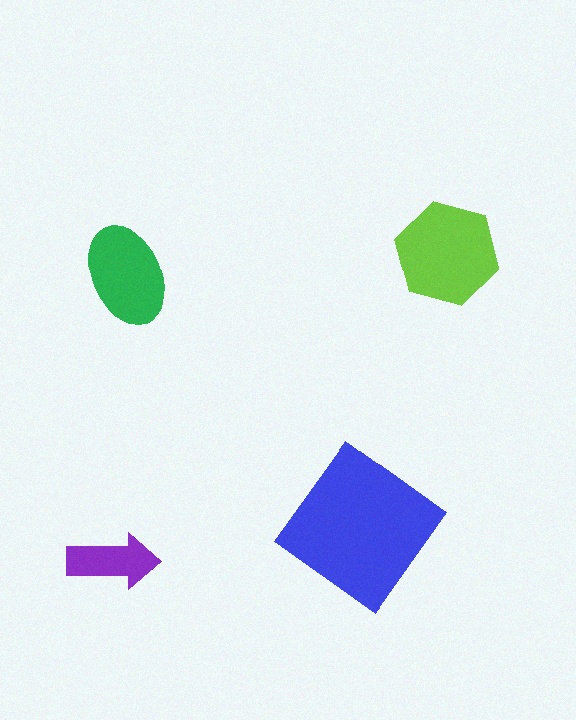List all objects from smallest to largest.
The purple arrow, the green ellipse, the lime hexagon, the blue diamond.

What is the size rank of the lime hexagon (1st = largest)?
2nd.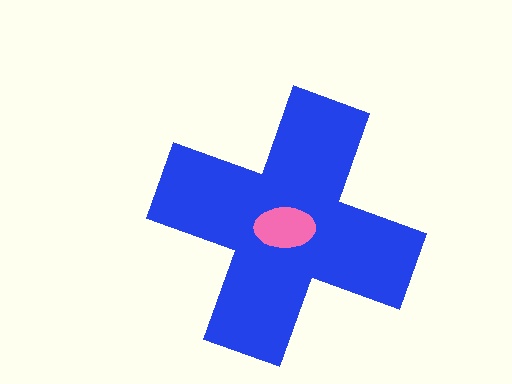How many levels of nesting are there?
2.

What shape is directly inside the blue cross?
The pink ellipse.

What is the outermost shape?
The blue cross.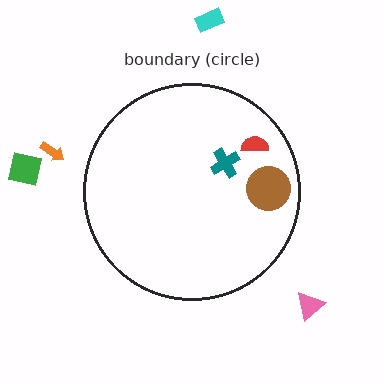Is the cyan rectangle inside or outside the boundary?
Outside.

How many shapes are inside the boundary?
3 inside, 4 outside.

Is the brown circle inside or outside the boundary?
Inside.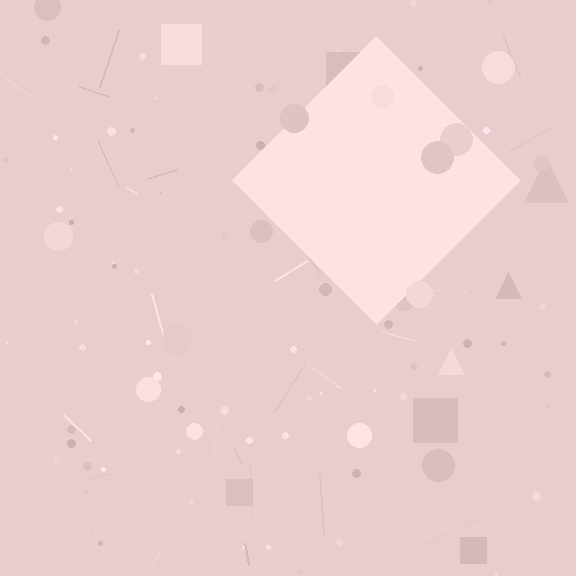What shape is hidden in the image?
A diamond is hidden in the image.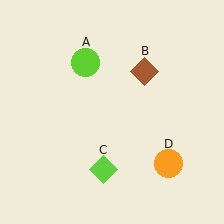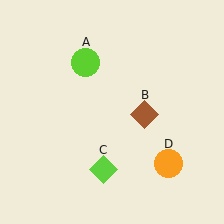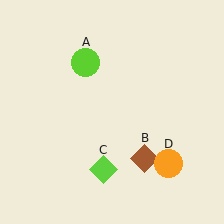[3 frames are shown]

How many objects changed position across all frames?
1 object changed position: brown diamond (object B).